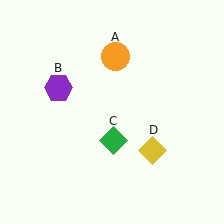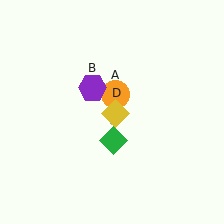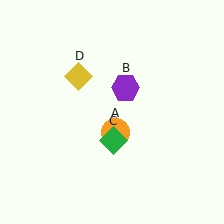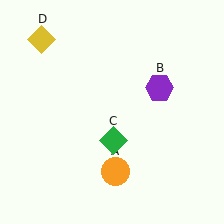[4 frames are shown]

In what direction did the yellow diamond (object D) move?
The yellow diamond (object D) moved up and to the left.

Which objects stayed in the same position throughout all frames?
Green diamond (object C) remained stationary.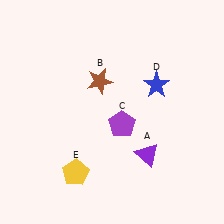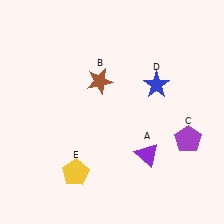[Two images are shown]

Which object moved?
The purple pentagon (C) moved right.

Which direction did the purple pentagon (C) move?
The purple pentagon (C) moved right.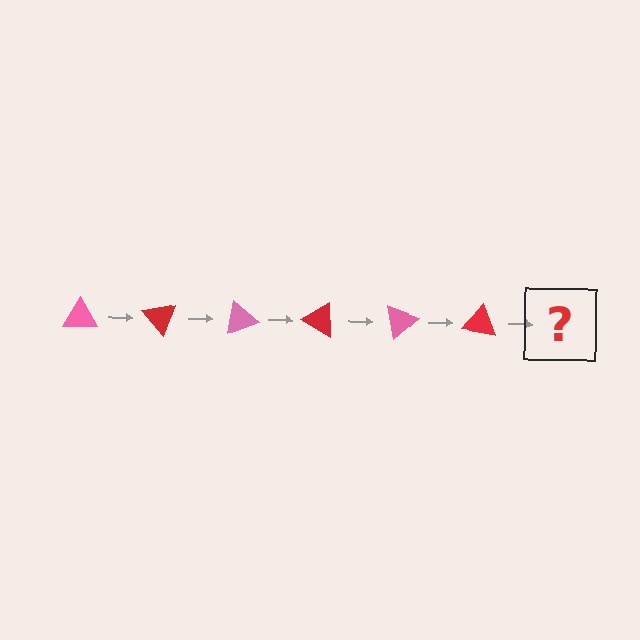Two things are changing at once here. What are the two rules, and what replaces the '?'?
The two rules are that it rotates 50 degrees each step and the color cycles through pink and red. The '?' should be a pink triangle, rotated 300 degrees from the start.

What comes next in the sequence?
The next element should be a pink triangle, rotated 300 degrees from the start.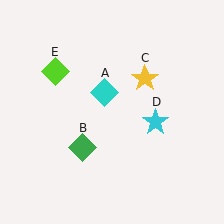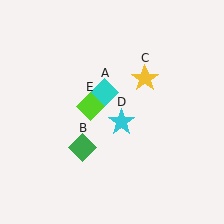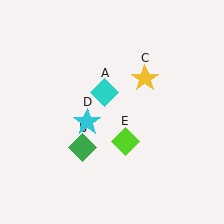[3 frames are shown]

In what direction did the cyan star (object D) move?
The cyan star (object D) moved left.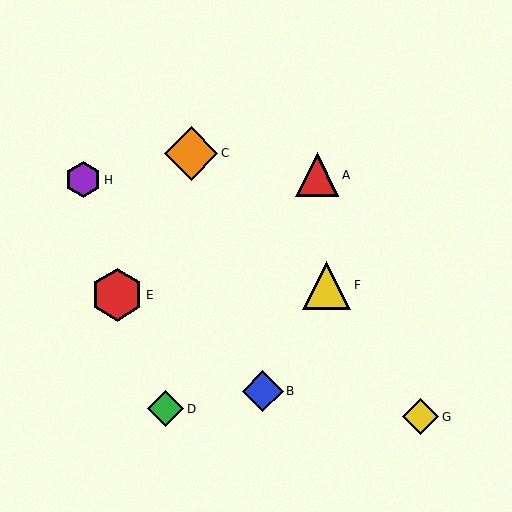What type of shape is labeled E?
Shape E is a red hexagon.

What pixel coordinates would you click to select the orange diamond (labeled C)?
Click at (191, 153) to select the orange diamond C.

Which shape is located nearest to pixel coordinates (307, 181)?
The red triangle (labeled A) at (317, 175) is nearest to that location.